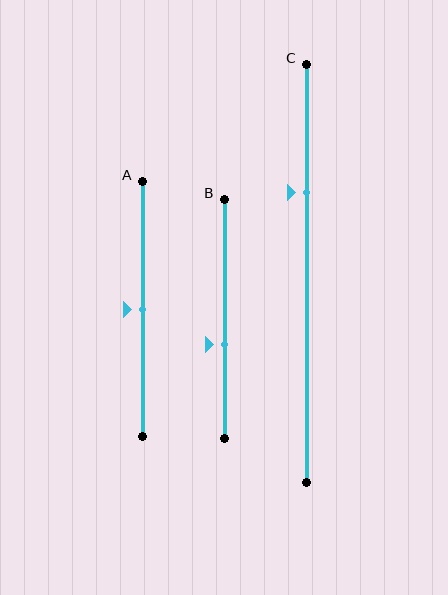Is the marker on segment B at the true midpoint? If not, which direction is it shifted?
No, the marker on segment B is shifted downward by about 11% of the segment length.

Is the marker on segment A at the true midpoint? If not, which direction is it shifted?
Yes, the marker on segment A is at the true midpoint.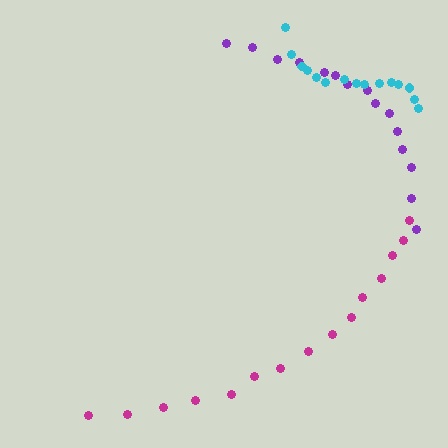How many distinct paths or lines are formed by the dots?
There are 3 distinct paths.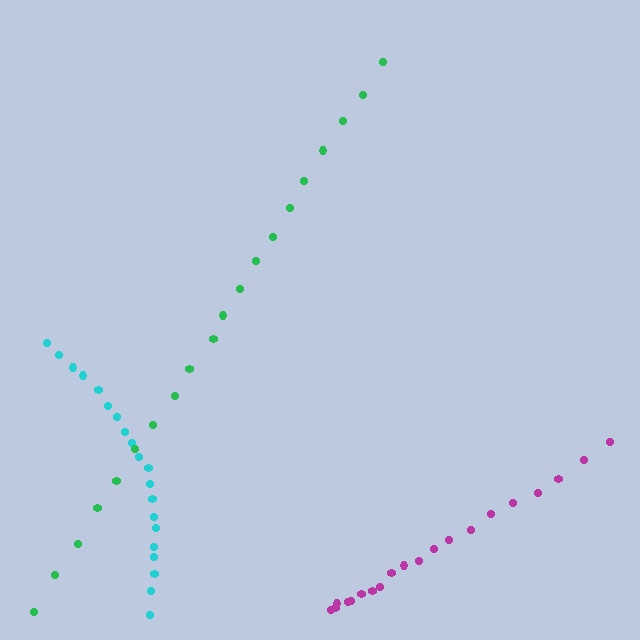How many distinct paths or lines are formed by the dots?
There are 3 distinct paths.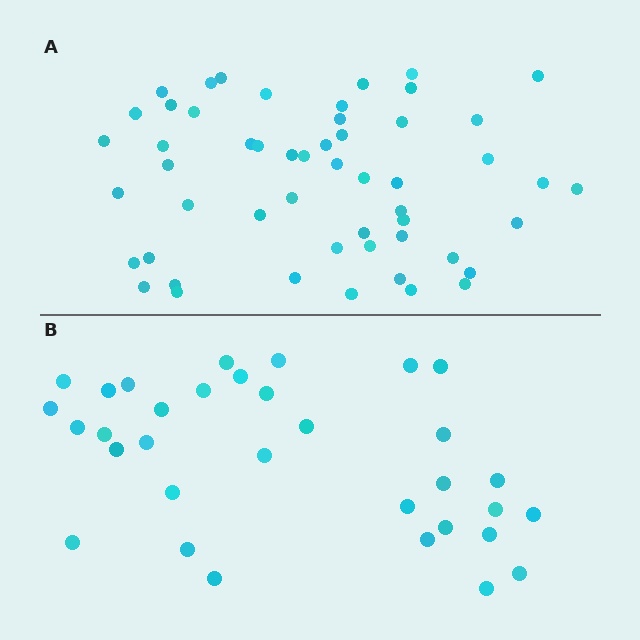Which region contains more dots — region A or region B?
Region A (the top region) has more dots.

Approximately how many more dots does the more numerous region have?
Region A has approximately 20 more dots than region B.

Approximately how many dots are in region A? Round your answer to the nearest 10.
About 50 dots. (The exact count is 53, which rounds to 50.)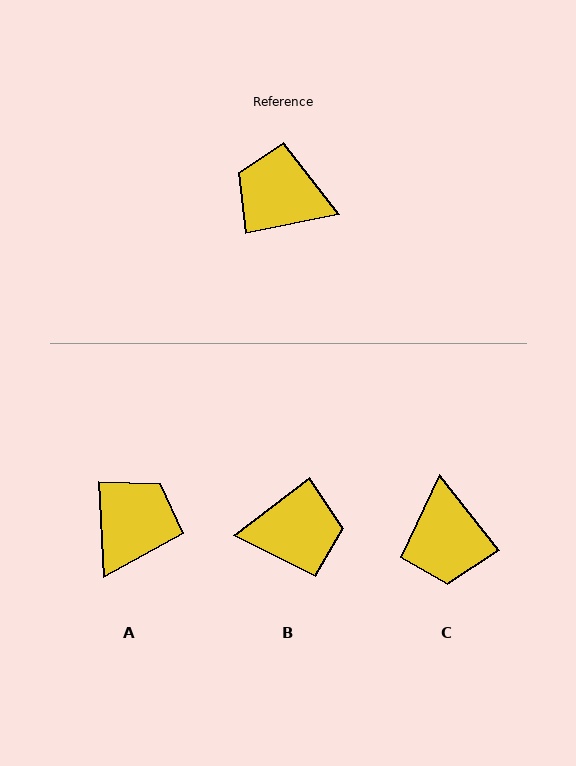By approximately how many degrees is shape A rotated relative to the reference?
Approximately 99 degrees clockwise.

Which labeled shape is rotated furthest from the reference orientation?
B, about 154 degrees away.